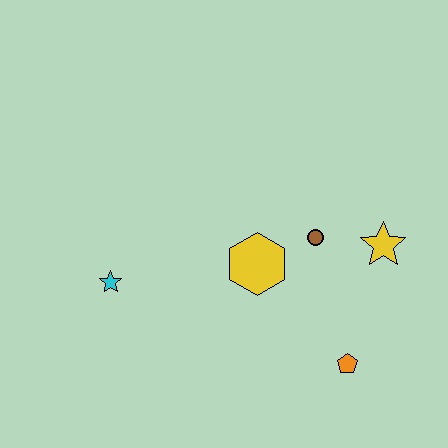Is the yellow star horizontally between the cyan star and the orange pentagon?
No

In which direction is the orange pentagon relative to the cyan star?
The orange pentagon is to the right of the cyan star.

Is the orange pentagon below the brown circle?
Yes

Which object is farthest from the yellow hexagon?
The cyan star is farthest from the yellow hexagon.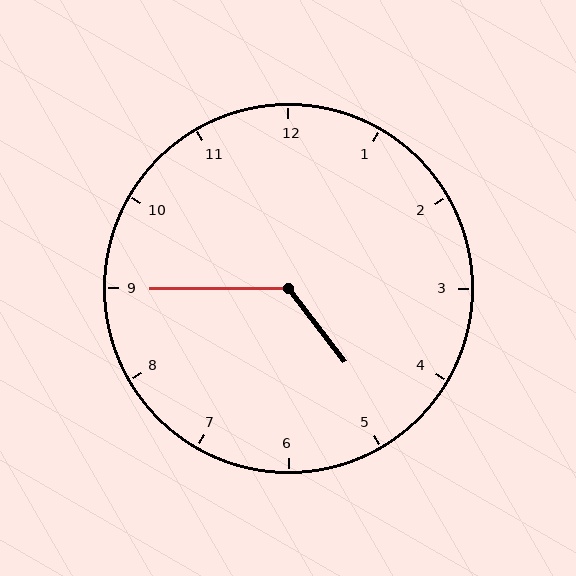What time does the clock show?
4:45.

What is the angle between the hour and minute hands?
Approximately 128 degrees.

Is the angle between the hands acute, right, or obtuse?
It is obtuse.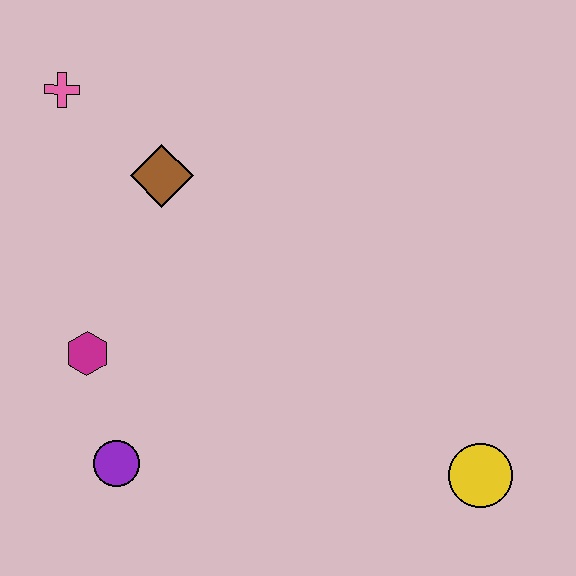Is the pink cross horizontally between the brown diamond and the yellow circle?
No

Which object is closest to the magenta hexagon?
The purple circle is closest to the magenta hexagon.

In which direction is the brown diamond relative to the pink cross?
The brown diamond is to the right of the pink cross.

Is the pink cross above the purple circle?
Yes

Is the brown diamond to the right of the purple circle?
Yes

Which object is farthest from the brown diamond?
The yellow circle is farthest from the brown diamond.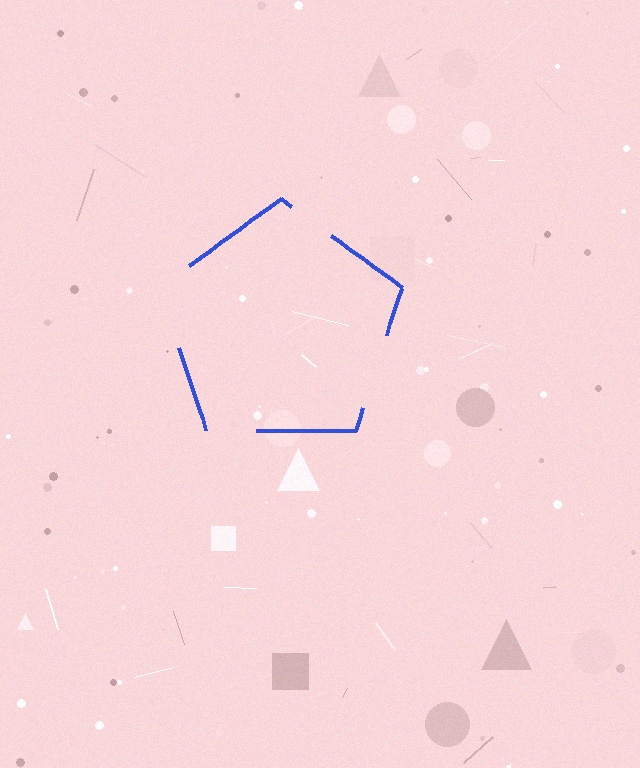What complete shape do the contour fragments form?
The contour fragments form a pentagon.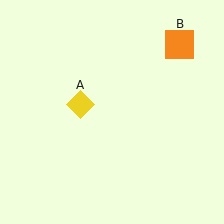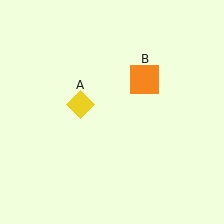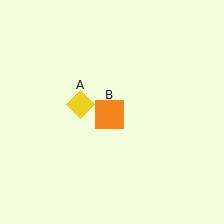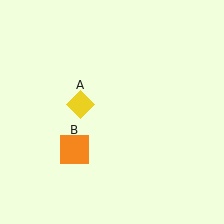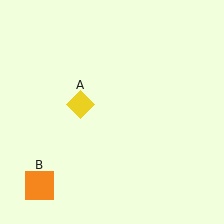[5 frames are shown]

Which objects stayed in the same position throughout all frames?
Yellow diamond (object A) remained stationary.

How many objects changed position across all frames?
1 object changed position: orange square (object B).